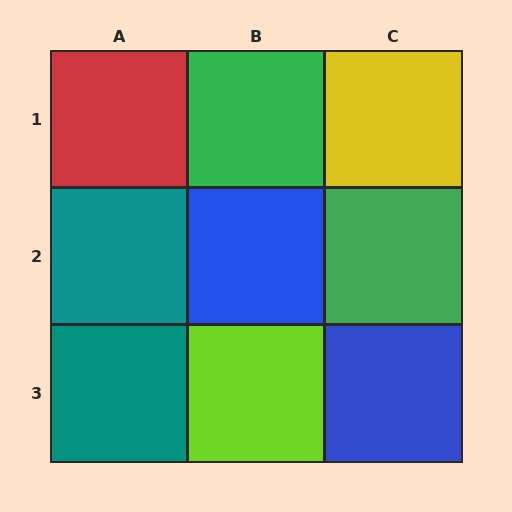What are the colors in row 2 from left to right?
Teal, blue, green.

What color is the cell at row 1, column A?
Red.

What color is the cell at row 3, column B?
Lime.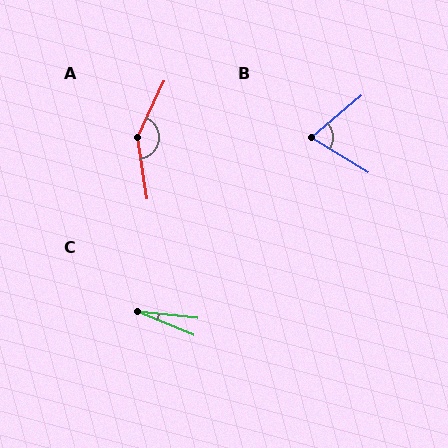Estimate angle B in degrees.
Approximately 72 degrees.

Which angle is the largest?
A, at approximately 146 degrees.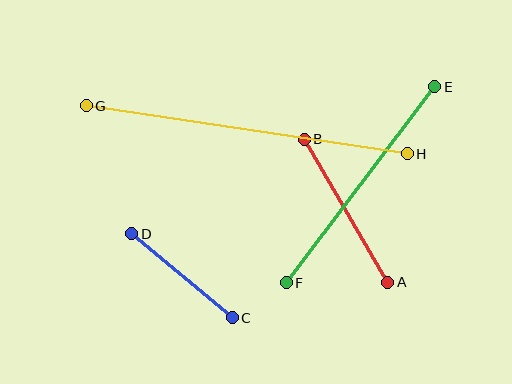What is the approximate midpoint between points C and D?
The midpoint is at approximately (182, 276) pixels.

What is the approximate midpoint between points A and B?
The midpoint is at approximately (346, 211) pixels.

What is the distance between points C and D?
The distance is approximately 131 pixels.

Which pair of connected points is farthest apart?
Points G and H are farthest apart.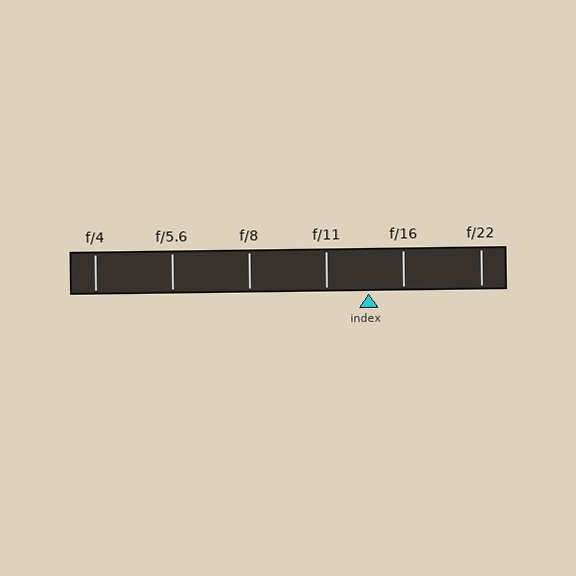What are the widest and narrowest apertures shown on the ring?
The widest aperture shown is f/4 and the narrowest is f/22.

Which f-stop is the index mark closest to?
The index mark is closest to f/16.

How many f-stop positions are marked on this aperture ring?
There are 6 f-stop positions marked.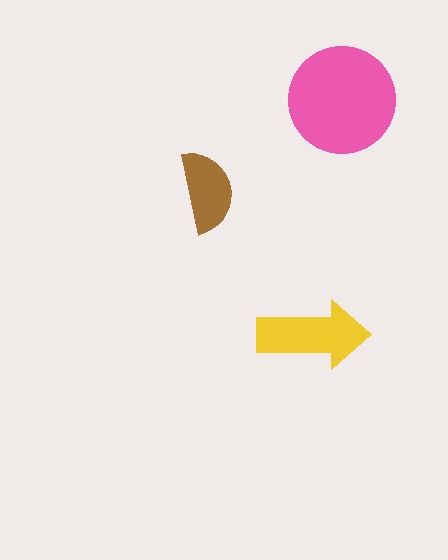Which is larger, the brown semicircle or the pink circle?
The pink circle.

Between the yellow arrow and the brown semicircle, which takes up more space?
The yellow arrow.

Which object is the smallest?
The brown semicircle.